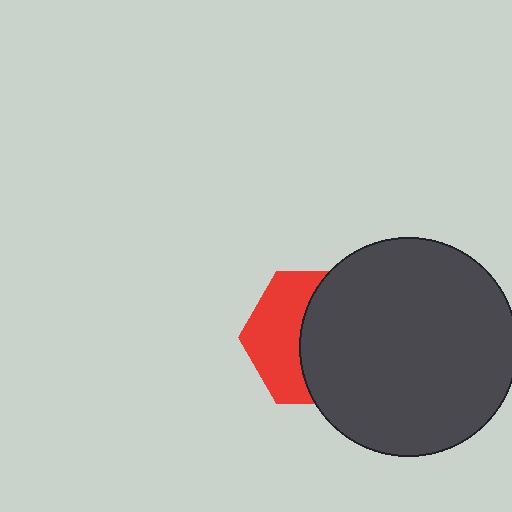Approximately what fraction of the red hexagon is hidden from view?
Roughly 57% of the red hexagon is hidden behind the dark gray circle.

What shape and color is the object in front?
The object in front is a dark gray circle.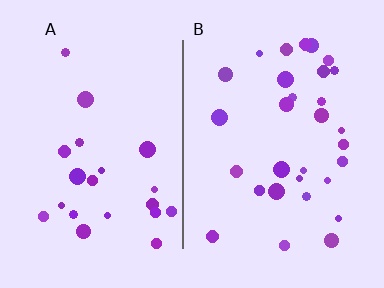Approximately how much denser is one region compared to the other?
Approximately 1.4× — region B over region A.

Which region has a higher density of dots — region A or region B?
B (the right).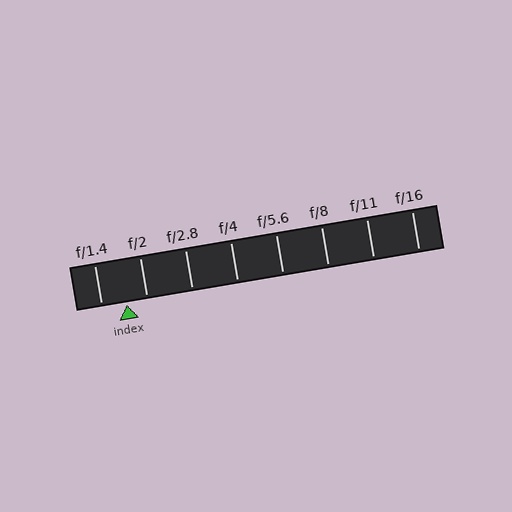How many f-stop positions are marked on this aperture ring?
There are 8 f-stop positions marked.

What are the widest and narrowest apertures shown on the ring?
The widest aperture shown is f/1.4 and the narrowest is f/16.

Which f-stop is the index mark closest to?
The index mark is closest to f/2.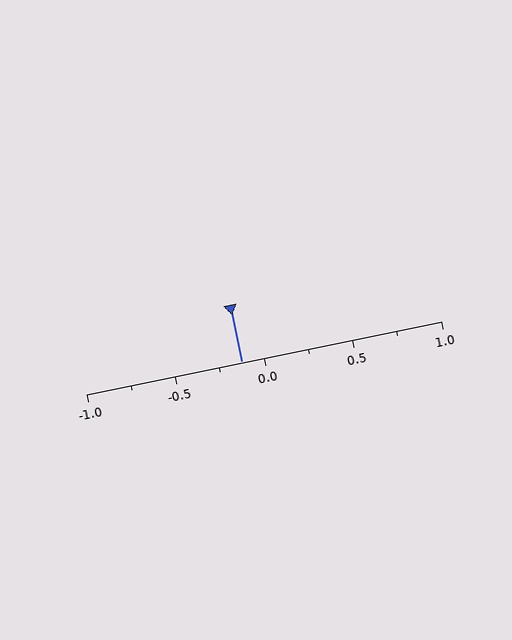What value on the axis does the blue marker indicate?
The marker indicates approximately -0.12.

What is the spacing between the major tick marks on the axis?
The major ticks are spaced 0.5 apart.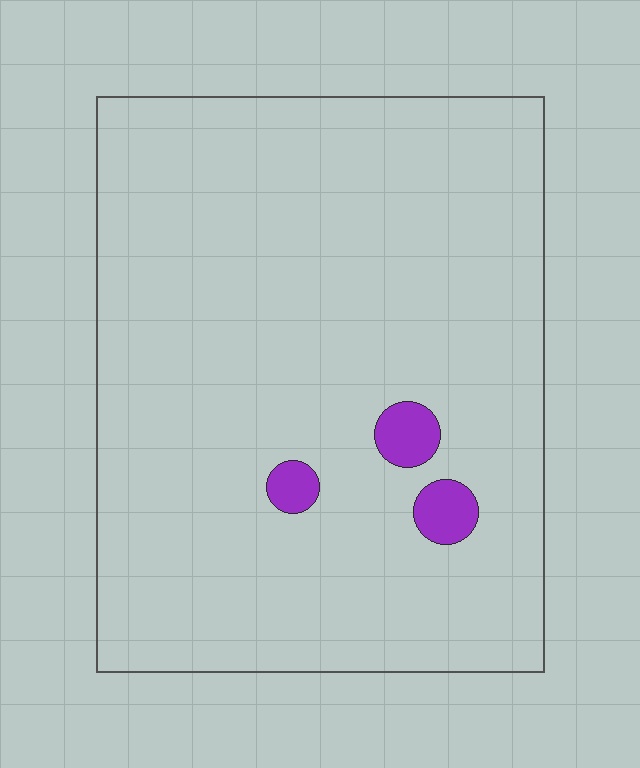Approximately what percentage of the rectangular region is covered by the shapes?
Approximately 5%.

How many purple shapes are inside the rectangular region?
3.